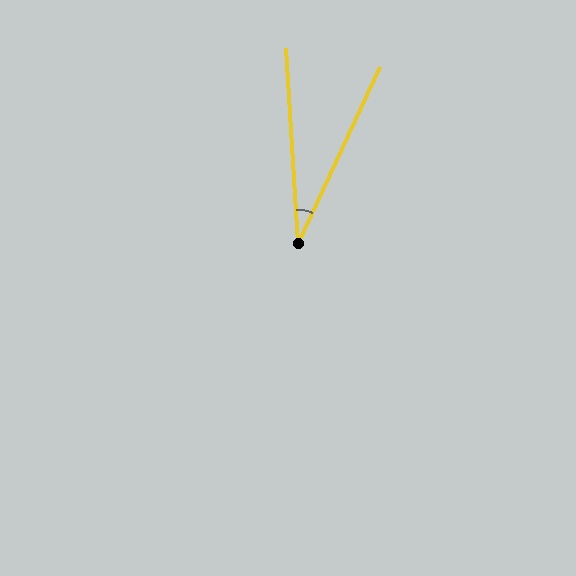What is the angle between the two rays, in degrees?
Approximately 28 degrees.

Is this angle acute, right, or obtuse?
It is acute.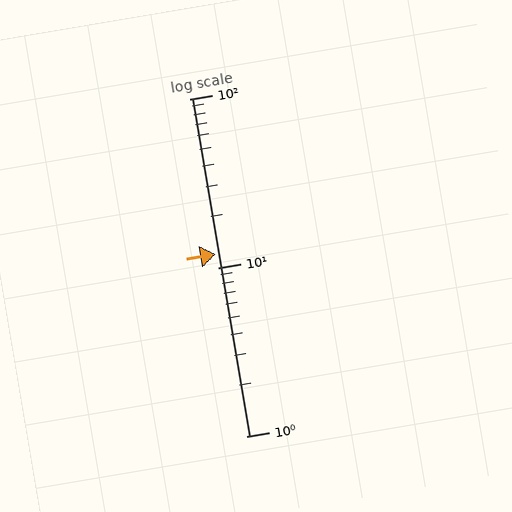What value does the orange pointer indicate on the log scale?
The pointer indicates approximately 12.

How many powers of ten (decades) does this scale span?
The scale spans 2 decades, from 1 to 100.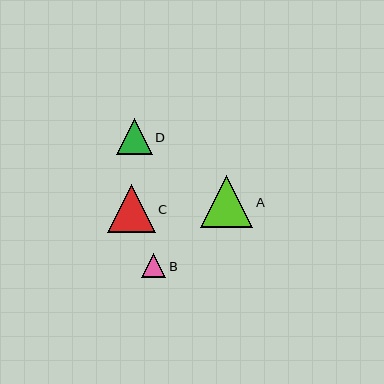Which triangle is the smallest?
Triangle B is the smallest with a size of approximately 24 pixels.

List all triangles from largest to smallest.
From largest to smallest: A, C, D, B.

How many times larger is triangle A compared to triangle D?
Triangle A is approximately 1.4 times the size of triangle D.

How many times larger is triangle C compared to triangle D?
Triangle C is approximately 1.3 times the size of triangle D.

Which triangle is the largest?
Triangle A is the largest with a size of approximately 52 pixels.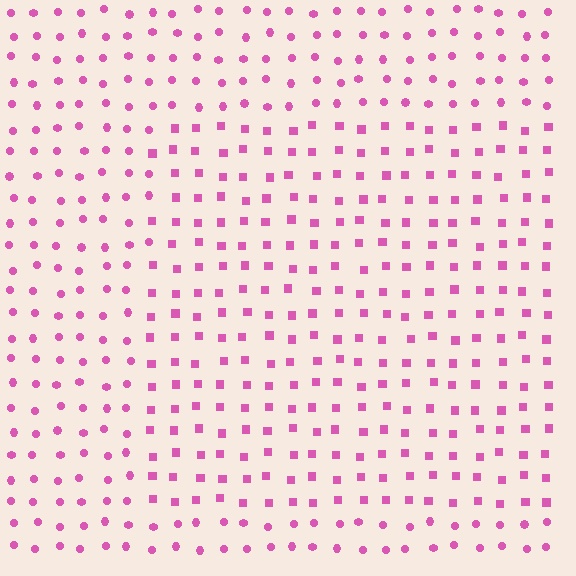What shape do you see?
I see a rectangle.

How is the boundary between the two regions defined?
The boundary is defined by a change in element shape: squares inside vs. circles outside. All elements share the same color and spacing.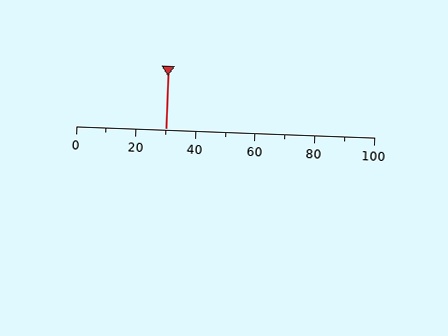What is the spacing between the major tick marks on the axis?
The major ticks are spaced 20 apart.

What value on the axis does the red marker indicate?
The marker indicates approximately 30.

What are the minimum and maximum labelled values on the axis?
The axis runs from 0 to 100.